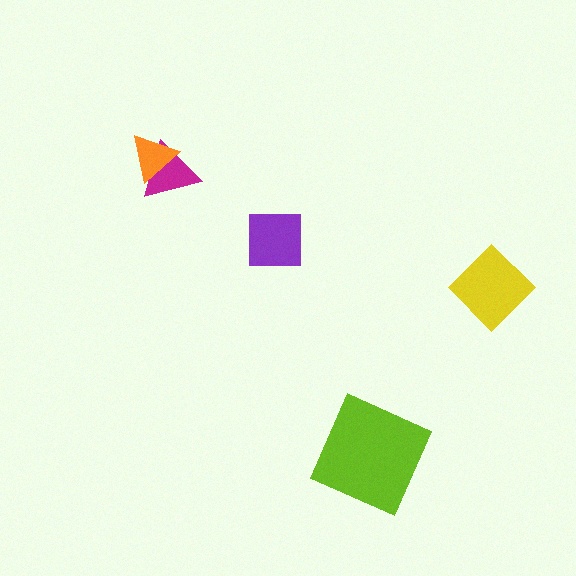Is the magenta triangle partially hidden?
Yes, it is partially covered by another shape.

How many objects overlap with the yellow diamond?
0 objects overlap with the yellow diamond.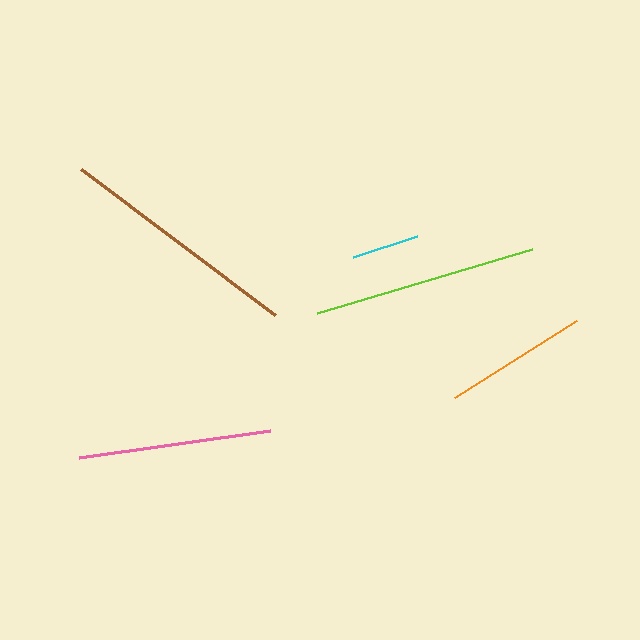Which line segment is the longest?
The brown line is the longest at approximately 242 pixels.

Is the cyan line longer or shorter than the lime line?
The lime line is longer than the cyan line.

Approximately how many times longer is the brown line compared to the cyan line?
The brown line is approximately 3.6 times the length of the cyan line.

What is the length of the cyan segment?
The cyan segment is approximately 66 pixels long.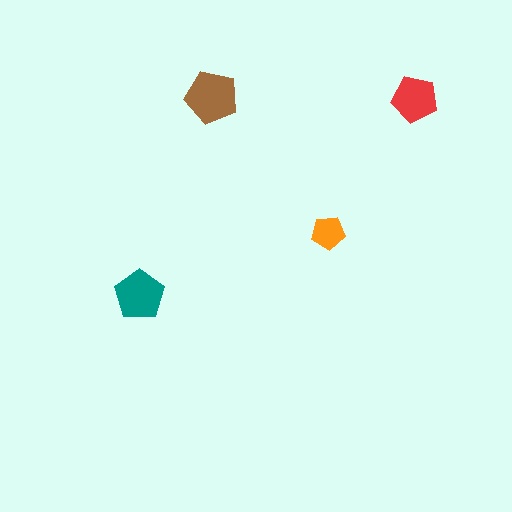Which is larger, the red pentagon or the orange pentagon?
The red one.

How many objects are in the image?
There are 4 objects in the image.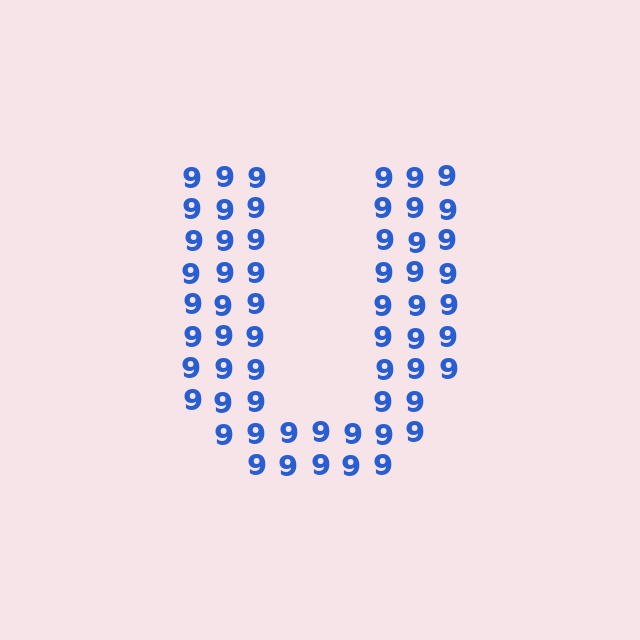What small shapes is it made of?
It is made of small digit 9's.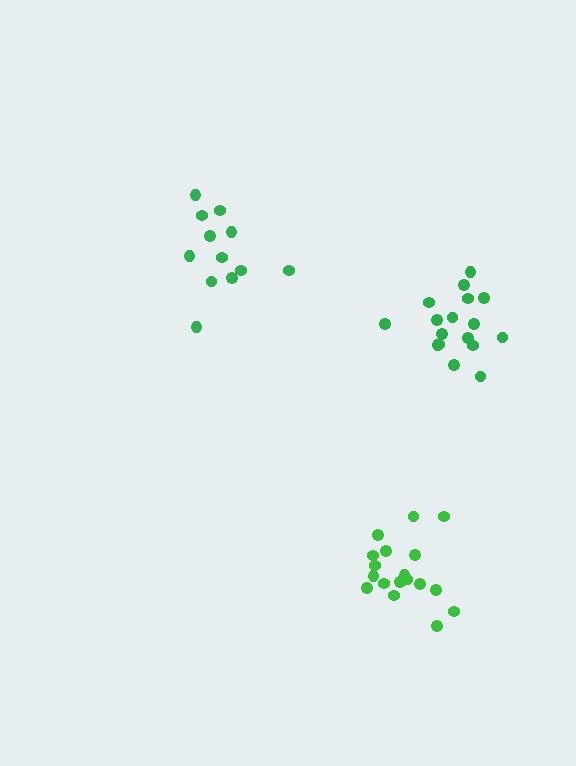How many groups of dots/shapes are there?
There are 3 groups.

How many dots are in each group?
Group 1: 18 dots, Group 2: 17 dots, Group 3: 12 dots (47 total).